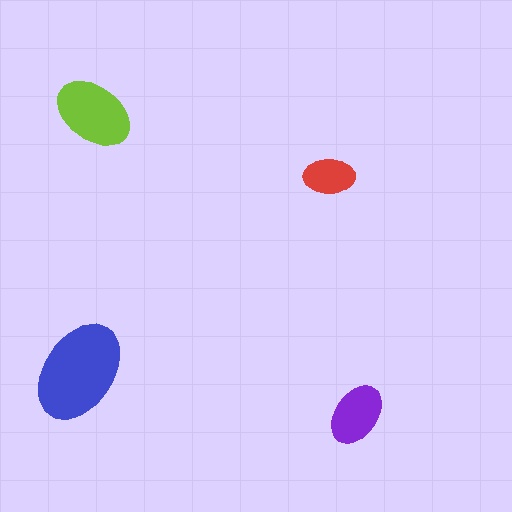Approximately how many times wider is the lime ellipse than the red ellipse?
About 1.5 times wider.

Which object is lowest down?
The purple ellipse is bottommost.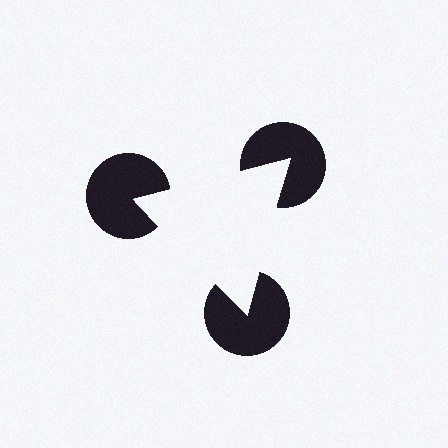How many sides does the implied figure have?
3 sides.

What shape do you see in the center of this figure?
An illusory triangle — its edges are inferred from the aligned wedge cuts in the pac-man discs, not physically drawn.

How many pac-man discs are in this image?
There are 3 — one at each vertex of the illusory triangle.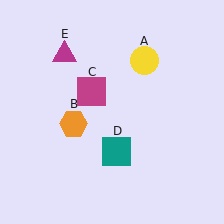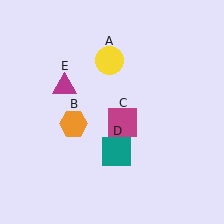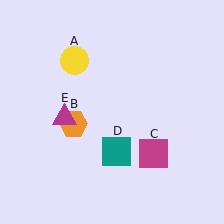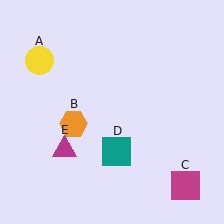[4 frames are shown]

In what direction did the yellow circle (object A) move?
The yellow circle (object A) moved left.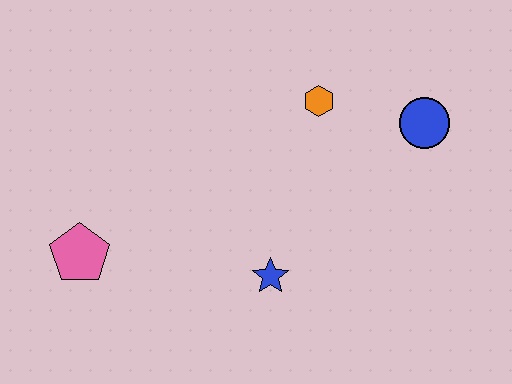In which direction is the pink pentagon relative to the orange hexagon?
The pink pentagon is to the left of the orange hexagon.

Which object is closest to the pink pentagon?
The blue star is closest to the pink pentagon.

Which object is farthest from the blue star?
The blue circle is farthest from the blue star.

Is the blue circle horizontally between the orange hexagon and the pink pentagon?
No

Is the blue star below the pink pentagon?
Yes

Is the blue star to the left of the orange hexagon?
Yes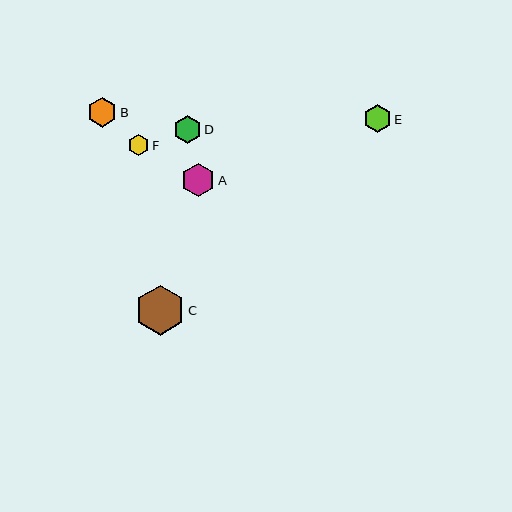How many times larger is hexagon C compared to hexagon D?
Hexagon C is approximately 1.8 times the size of hexagon D.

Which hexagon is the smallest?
Hexagon F is the smallest with a size of approximately 21 pixels.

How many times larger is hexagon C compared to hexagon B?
Hexagon C is approximately 1.7 times the size of hexagon B.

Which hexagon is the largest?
Hexagon C is the largest with a size of approximately 50 pixels.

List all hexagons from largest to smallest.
From largest to smallest: C, A, B, E, D, F.